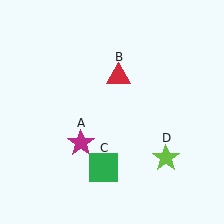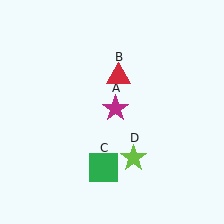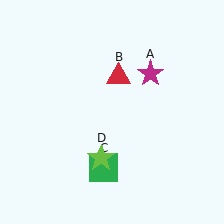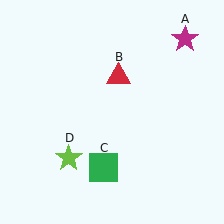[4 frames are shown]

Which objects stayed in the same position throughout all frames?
Red triangle (object B) and green square (object C) remained stationary.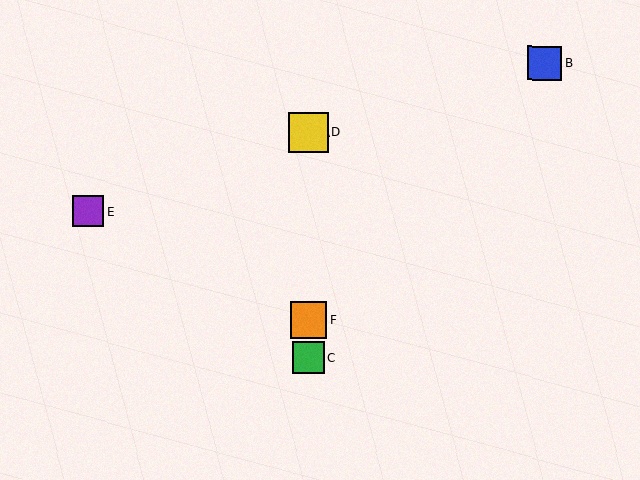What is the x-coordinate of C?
Object C is at x≈308.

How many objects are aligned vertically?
4 objects (A, C, D, F) are aligned vertically.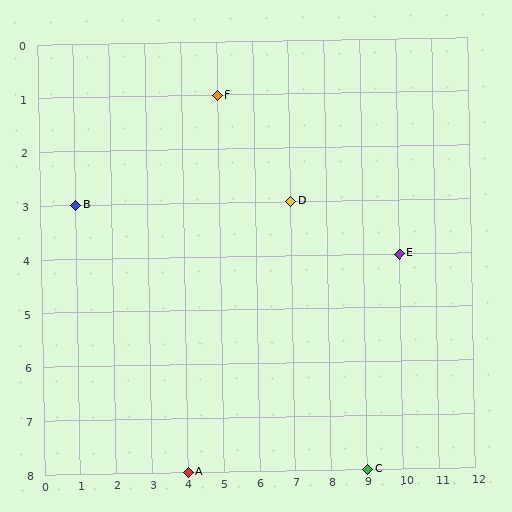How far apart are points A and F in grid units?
Points A and F are 1 column and 7 rows apart (about 7.1 grid units diagonally).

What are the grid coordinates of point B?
Point B is at grid coordinates (1, 3).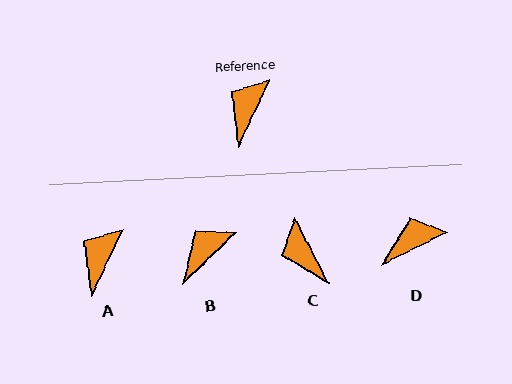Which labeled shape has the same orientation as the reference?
A.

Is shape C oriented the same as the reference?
No, it is off by about 52 degrees.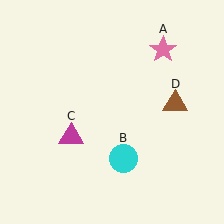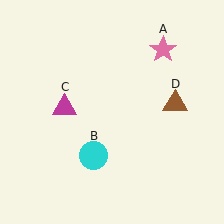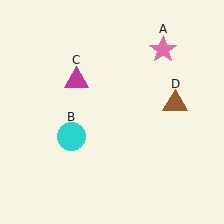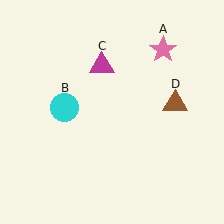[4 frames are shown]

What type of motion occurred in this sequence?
The cyan circle (object B), magenta triangle (object C) rotated clockwise around the center of the scene.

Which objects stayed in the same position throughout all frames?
Pink star (object A) and brown triangle (object D) remained stationary.